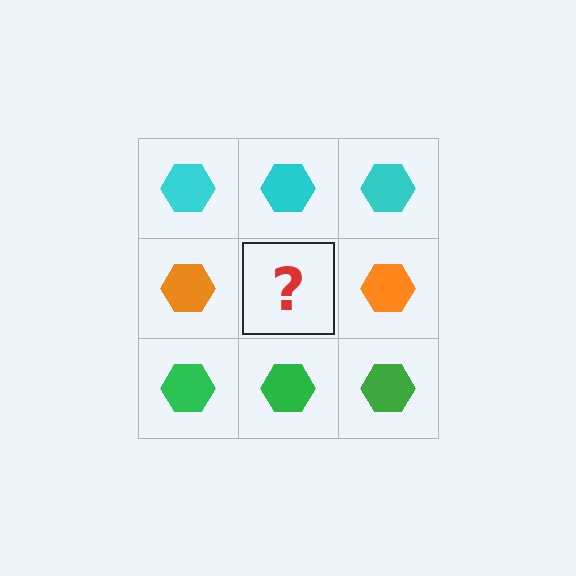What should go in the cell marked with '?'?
The missing cell should contain an orange hexagon.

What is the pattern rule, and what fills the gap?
The rule is that each row has a consistent color. The gap should be filled with an orange hexagon.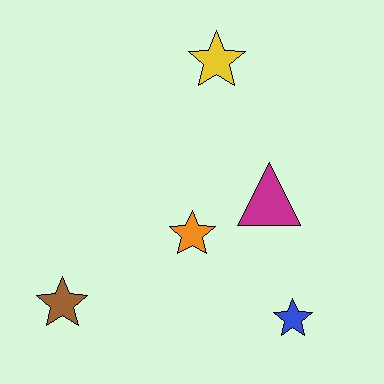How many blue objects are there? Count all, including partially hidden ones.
There is 1 blue object.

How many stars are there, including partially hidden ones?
There are 4 stars.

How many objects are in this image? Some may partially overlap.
There are 5 objects.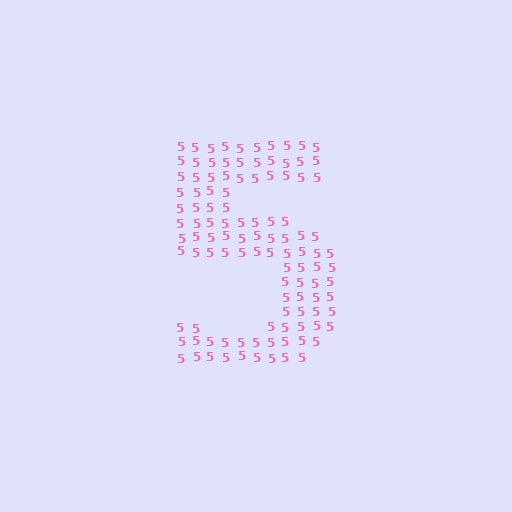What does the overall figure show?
The overall figure shows the digit 5.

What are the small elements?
The small elements are digit 5's.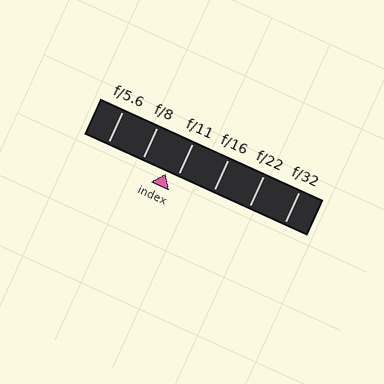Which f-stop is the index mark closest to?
The index mark is closest to f/11.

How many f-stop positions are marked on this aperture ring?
There are 6 f-stop positions marked.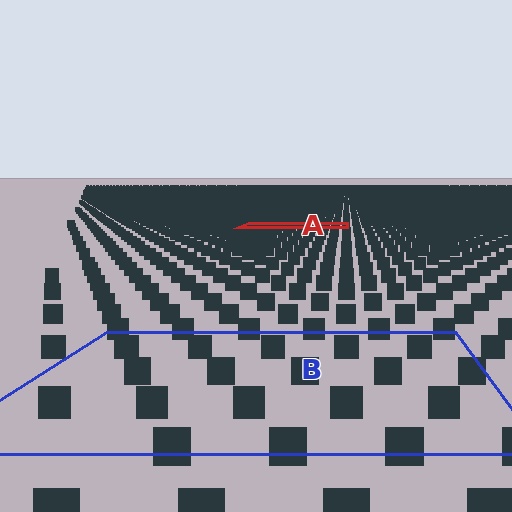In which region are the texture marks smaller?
The texture marks are smaller in region A, because it is farther away.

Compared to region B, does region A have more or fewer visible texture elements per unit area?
Region A has more texture elements per unit area — they are packed more densely because it is farther away.